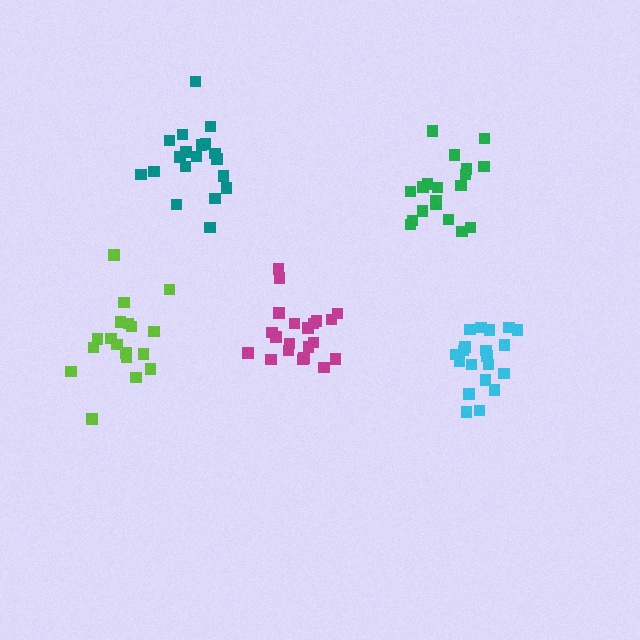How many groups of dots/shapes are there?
There are 5 groups.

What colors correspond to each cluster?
The clusters are colored: green, teal, lime, cyan, magenta.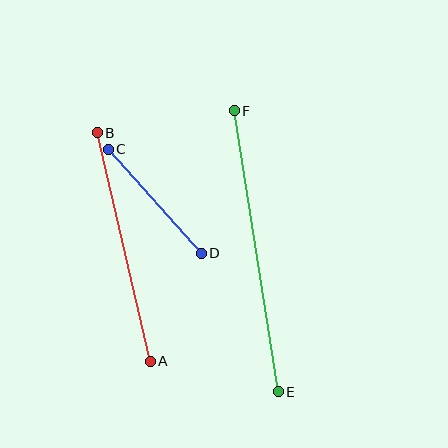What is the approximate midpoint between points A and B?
The midpoint is at approximately (124, 247) pixels.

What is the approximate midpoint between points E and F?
The midpoint is at approximately (256, 251) pixels.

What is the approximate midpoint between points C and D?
The midpoint is at approximately (155, 201) pixels.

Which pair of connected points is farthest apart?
Points E and F are farthest apart.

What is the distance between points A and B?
The distance is approximately 235 pixels.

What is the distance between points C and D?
The distance is approximately 139 pixels.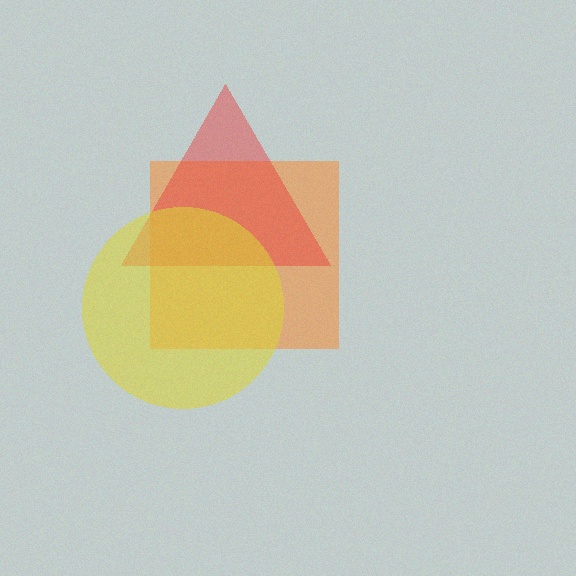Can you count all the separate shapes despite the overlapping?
Yes, there are 3 separate shapes.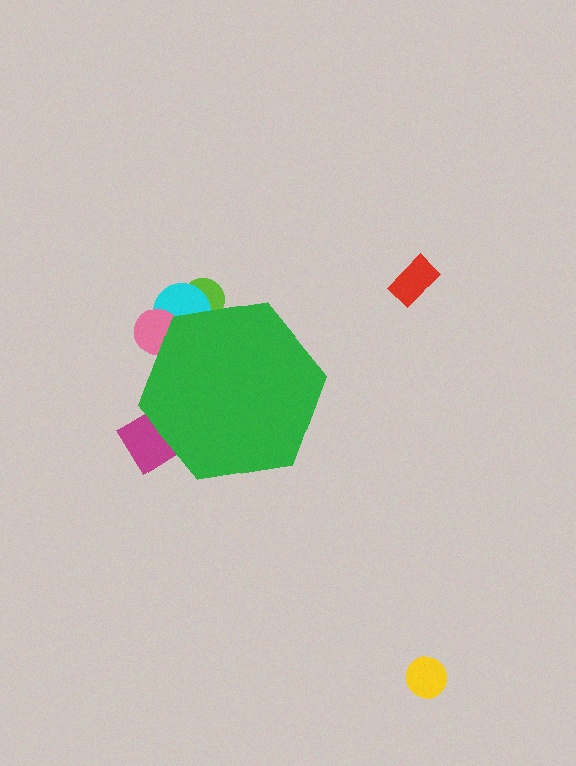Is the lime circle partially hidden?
Yes, the lime circle is partially hidden behind the green hexagon.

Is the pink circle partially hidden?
Yes, the pink circle is partially hidden behind the green hexagon.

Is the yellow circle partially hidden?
No, the yellow circle is fully visible.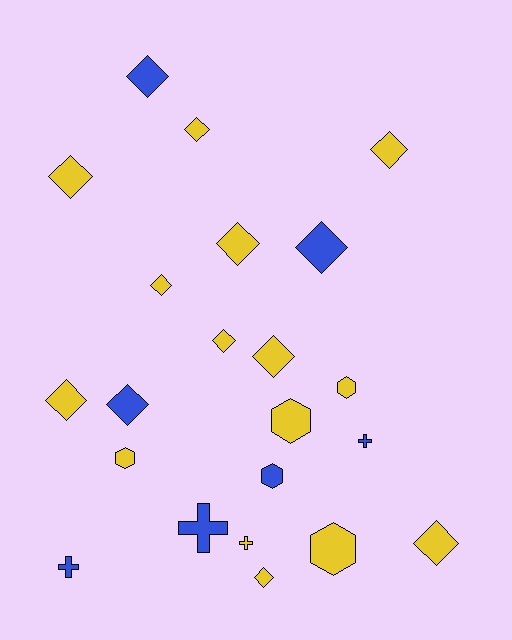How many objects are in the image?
There are 22 objects.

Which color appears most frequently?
Yellow, with 15 objects.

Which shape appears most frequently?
Diamond, with 13 objects.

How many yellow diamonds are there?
There are 10 yellow diamonds.